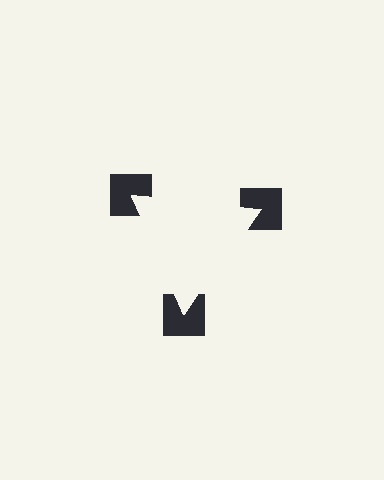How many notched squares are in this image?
There are 3 — one at each vertex of the illusory triangle.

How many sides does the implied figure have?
3 sides.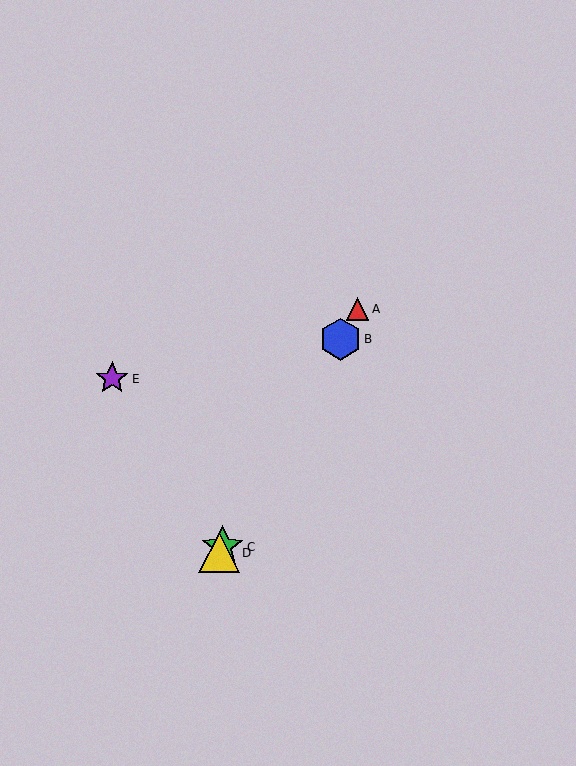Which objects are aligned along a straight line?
Objects A, B, C, D are aligned along a straight line.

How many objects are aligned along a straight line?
4 objects (A, B, C, D) are aligned along a straight line.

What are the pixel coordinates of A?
Object A is at (357, 309).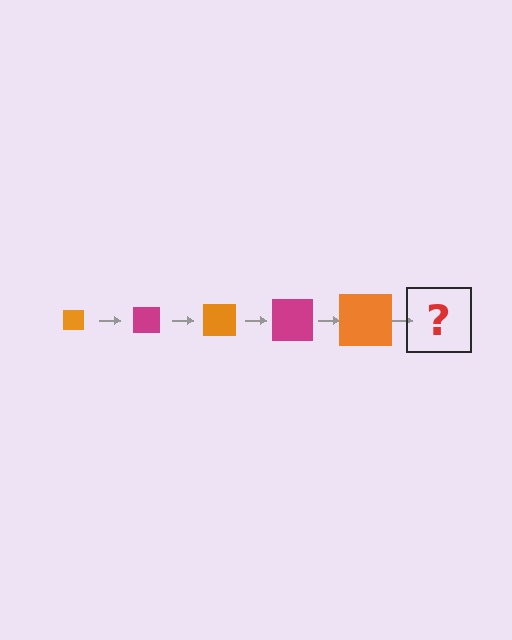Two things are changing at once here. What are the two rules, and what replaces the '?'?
The two rules are that the square grows larger each step and the color cycles through orange and magenta. The '?' should be a magenta square, larger than the previous one.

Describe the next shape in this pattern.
It should be a magenta square, larger than the previous one.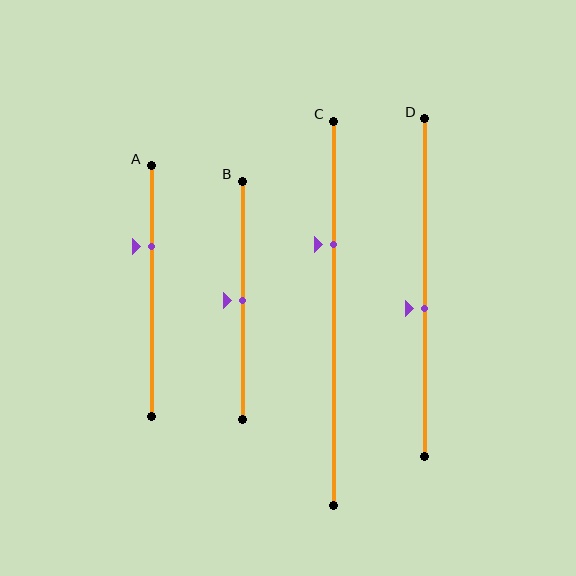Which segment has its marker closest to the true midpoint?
Segment B has its marker closest to the true midpoint.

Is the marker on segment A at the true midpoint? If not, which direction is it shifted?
No, the marker on segment A is shifted upward by about 18% of the segment length.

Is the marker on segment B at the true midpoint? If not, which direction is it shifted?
Yes, the marker on segment B is at the true midpoint.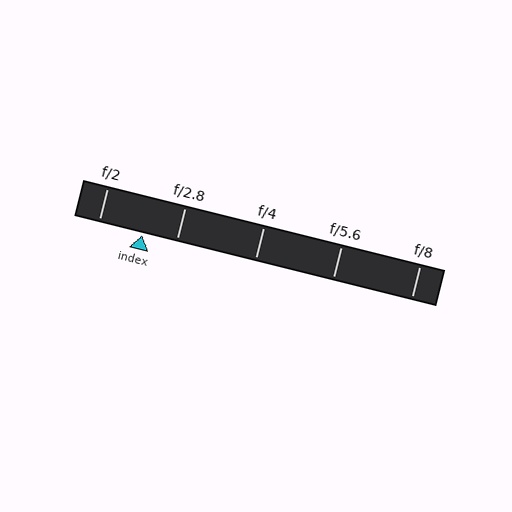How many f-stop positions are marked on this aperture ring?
There are 5 f-stop positions marked.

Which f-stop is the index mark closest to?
The index mark is closest to f/2.8.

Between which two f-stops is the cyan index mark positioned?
The index mark is between f/2 and f/2.8.